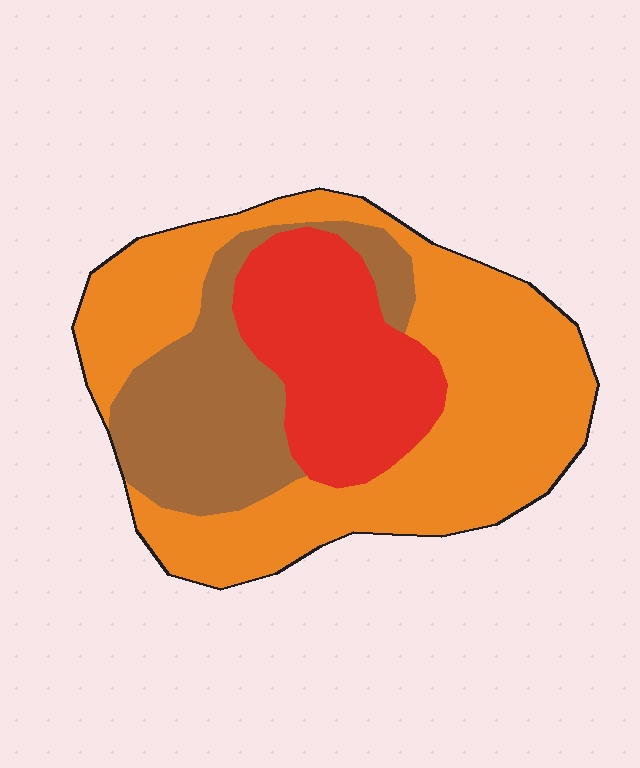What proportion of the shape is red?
Red covers around 25% of the shape.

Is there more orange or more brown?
Orange.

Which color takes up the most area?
Orange, at roughly 55%.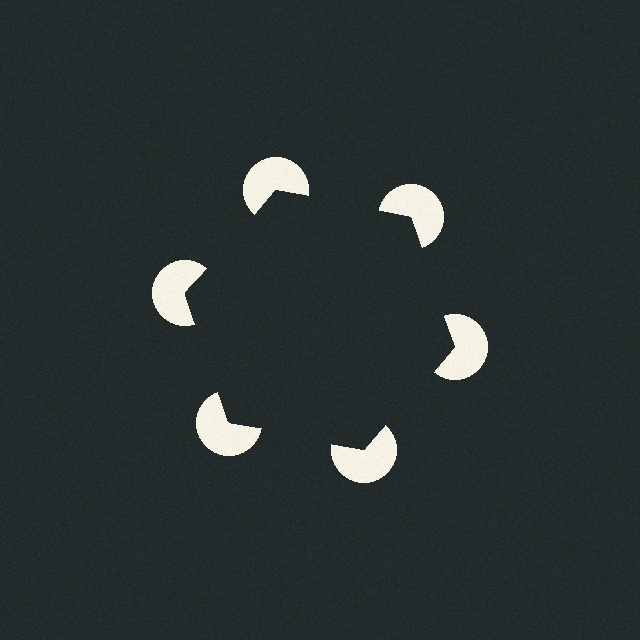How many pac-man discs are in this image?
There are 6 — one at each vertex of the illusory hexagon.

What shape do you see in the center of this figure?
An illusory hexagon — its edges are inferred from the aligned wedge cuts in the pac-man discs, not physically drawn.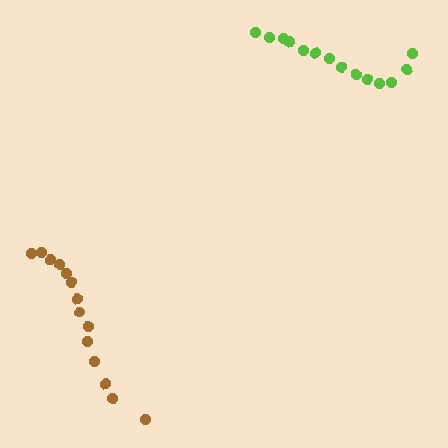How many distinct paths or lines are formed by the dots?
There are 2 distinct paths.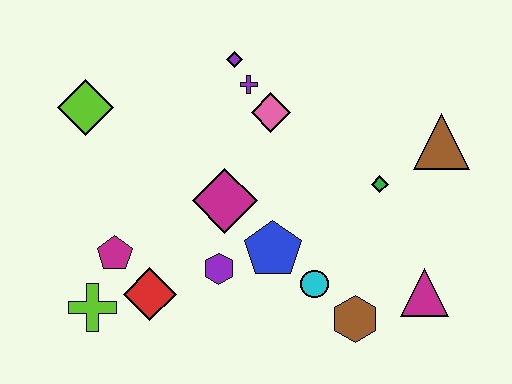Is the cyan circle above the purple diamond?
No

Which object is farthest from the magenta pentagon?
The brown triangle is farthest from the magenta pentagon.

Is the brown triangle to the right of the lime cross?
Yes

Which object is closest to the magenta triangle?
The brown hexagon is closest to the magenta triangle.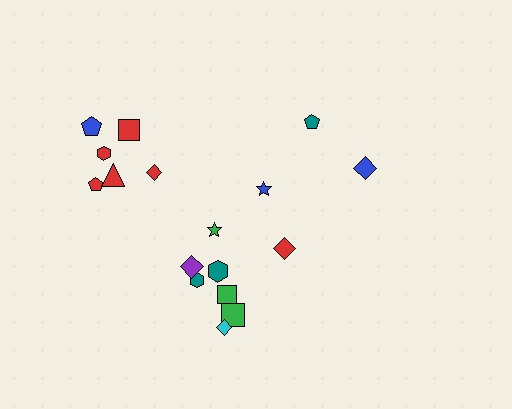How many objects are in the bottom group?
There are 8 objects.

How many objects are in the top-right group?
There are 3 objects.